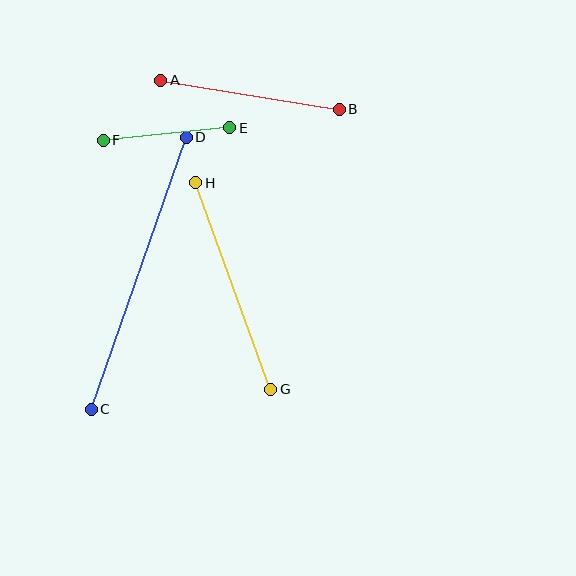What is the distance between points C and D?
The distance is approximately 288 pixels.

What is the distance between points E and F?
The distance is approximately 127 pixels.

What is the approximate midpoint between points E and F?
The midpoint is at approximately (166, 134) pixels.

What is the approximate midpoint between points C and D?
The midpoint is at approximately (139, 273) pixels.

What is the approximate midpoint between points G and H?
The midpoint is at approximately (233, 286) pixels.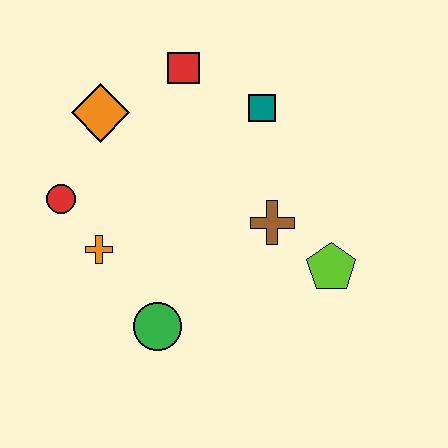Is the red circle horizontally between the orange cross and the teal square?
No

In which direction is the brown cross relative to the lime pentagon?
The brown cross is to the left of the lime pentagon.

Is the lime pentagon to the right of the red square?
Yes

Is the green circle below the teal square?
Yes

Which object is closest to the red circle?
The orange cross is closest to the red circle.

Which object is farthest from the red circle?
The lime pentagon is farthest from the red circle.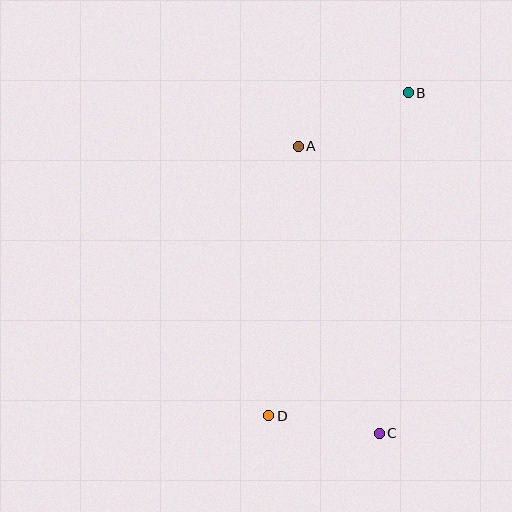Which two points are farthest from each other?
Points B and D are farthest from each other.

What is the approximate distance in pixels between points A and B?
The distance between A and B is approximately 122 pixels.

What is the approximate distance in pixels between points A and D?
The distance between A and D is approximately 271 pixels.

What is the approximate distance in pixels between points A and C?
The distance between A and C is approximately 298 pixels.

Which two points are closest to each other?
Points C and D are closest to each other.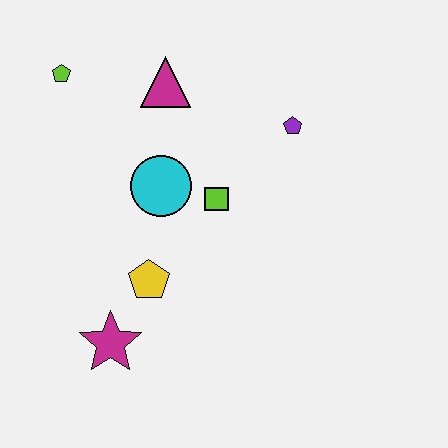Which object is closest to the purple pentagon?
The lime square is closest to the purple pentagon.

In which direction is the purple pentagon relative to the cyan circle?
The purple pentagon is to the right of the cyan circle.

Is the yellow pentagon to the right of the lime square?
No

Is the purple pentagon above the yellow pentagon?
Yes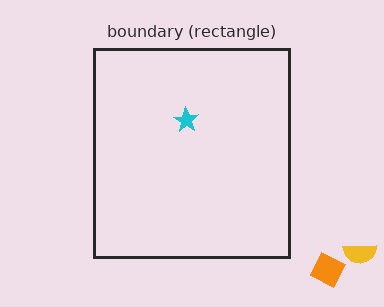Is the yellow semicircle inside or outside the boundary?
Outside.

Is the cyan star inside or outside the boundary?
Inside.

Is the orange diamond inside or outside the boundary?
Outside.